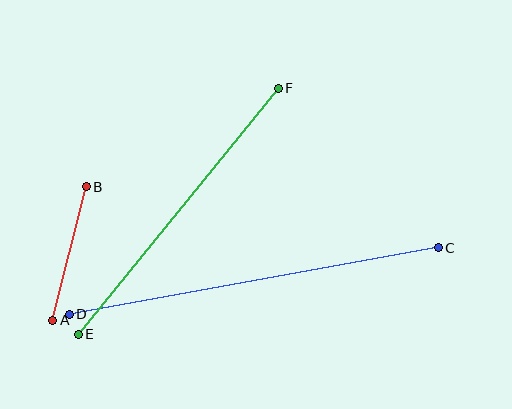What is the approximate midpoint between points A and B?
The midpoint is at approximately (70, 254) pixels.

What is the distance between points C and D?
The distance is approximately 375 pixels.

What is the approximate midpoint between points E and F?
The midpoint is at approximately (178, 211) pixels.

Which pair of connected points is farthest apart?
Points C and D are farthest apart.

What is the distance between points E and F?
The distance is approximately 317 pixels.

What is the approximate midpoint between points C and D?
The midpoint is at approximately (254, 281) pixels.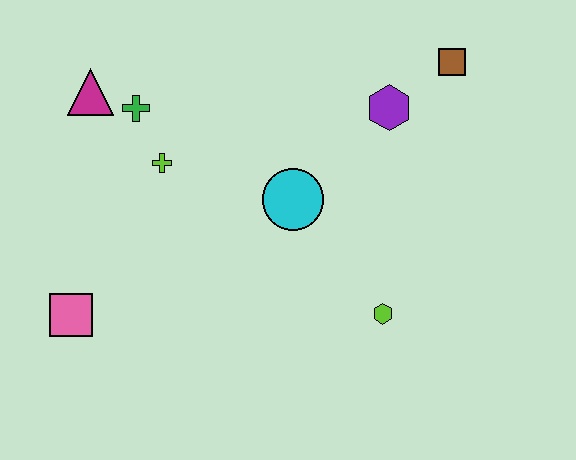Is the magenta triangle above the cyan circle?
Yes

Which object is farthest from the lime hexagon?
The magenta triangle is farthest from the lime hexagon.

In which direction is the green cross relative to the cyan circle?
The green cross is to the left of the cyan circle.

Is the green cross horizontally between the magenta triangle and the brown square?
Yes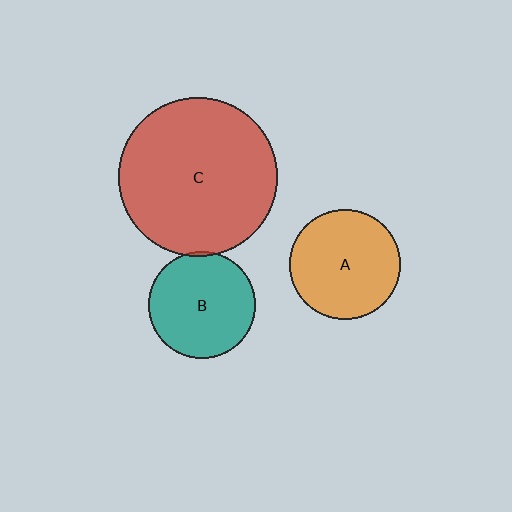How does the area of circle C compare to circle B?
Approximately 2.2 times.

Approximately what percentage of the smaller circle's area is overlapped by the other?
Approximately 5%.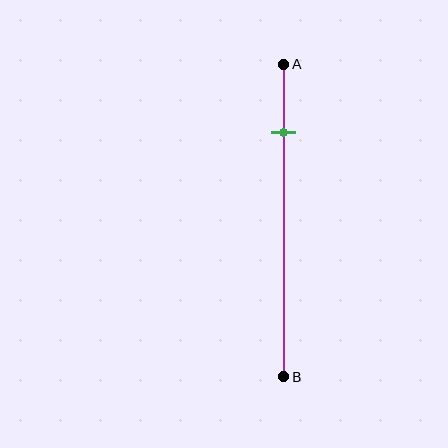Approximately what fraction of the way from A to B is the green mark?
The green mark is approximately 20% of the way from A to B.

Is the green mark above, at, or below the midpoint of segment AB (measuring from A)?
The green mark is above the midpoint of segment AB.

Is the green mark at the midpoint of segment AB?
No, the mark is at about 20% from A, not at the 50% midpoint.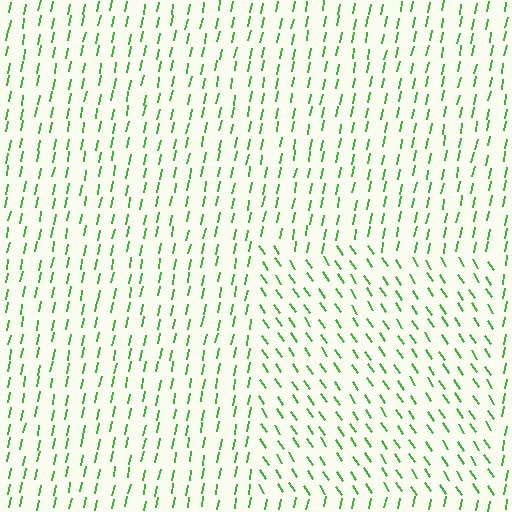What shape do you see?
I see a rectangle.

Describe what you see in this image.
The image is filled with small green line segments. A rectangle region in the image has lines oriented differently from the surrounding lines, creating a visible texture boundary.